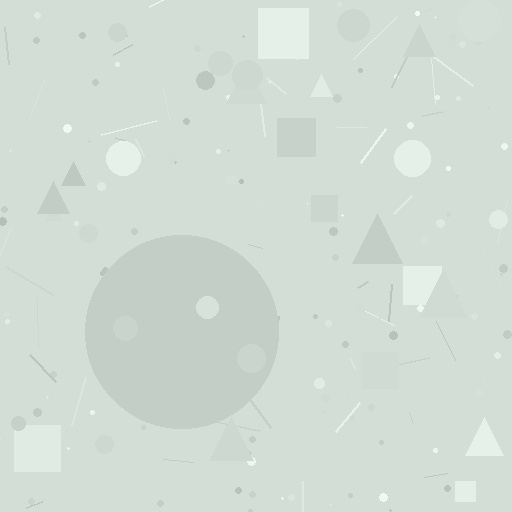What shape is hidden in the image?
A circle is hidden in the image.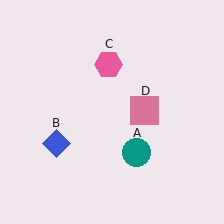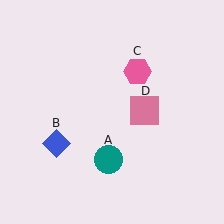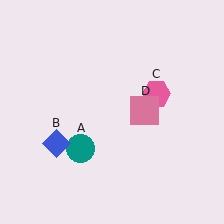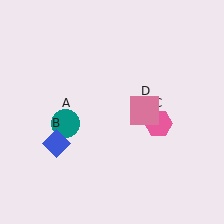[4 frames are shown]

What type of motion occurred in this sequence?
The teal circle (object A), pink hexagon (object C) rotated clockwise around the center of the scene.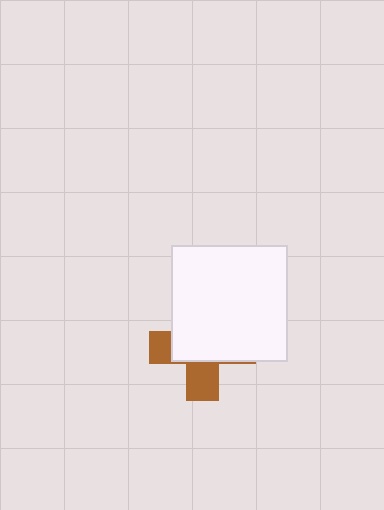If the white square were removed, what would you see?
You would see the complete brown cross.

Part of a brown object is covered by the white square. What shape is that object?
It is a cross.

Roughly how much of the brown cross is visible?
A small part of it is visible (roughly 36%).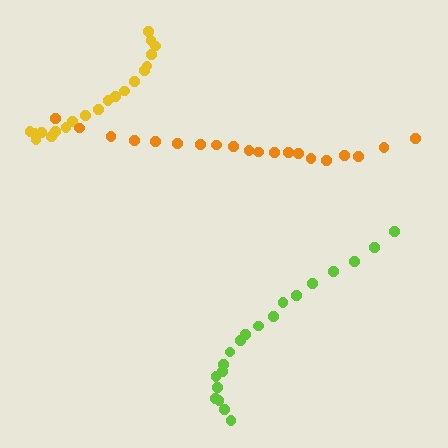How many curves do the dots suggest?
There are 3 distinct paths.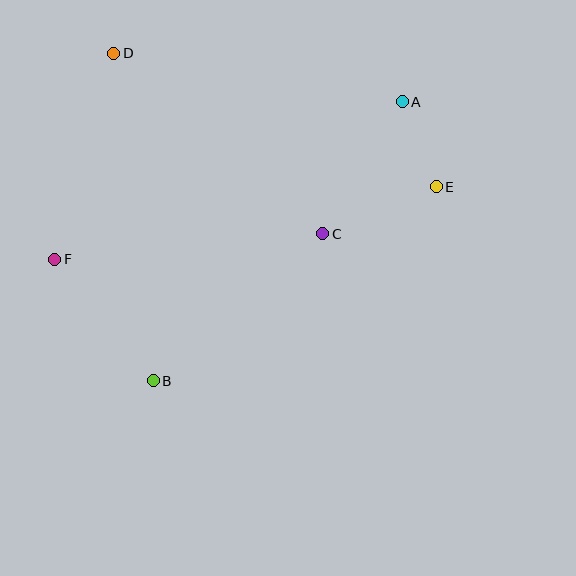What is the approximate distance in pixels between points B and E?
The distance between B and E is approximately 343 pixels.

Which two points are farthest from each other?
Points E and F are farthest from each other.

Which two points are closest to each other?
Points A and E are closest to each other.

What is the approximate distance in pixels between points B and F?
The distance between B and F is approximately 157 pixels.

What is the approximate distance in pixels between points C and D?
The distance between C and D is approximately 276 pixels.